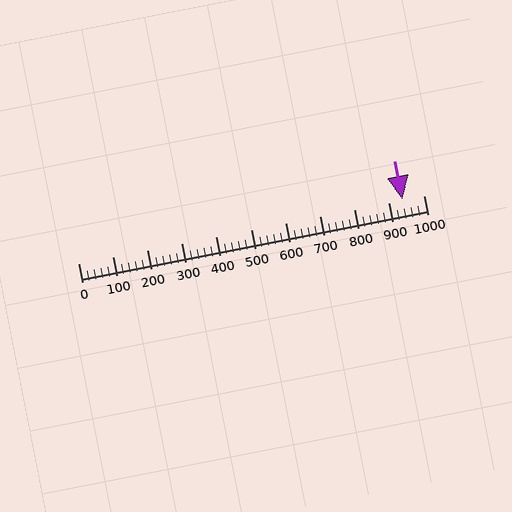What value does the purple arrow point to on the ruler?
The purple arrow points to approximately 940.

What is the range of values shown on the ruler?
The ruler shows values from 0 to 1000.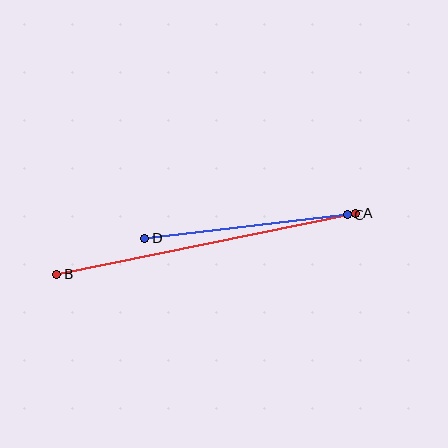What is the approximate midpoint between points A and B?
The midpoint is at approximately (206, 244) pixels.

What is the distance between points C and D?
The distance is approximately 204 pixels.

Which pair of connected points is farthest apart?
Points A and B are farthest apart.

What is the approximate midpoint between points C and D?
The midpoint is at approximately (246, 226) pixels.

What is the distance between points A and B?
The distance is approximately 305 pixels.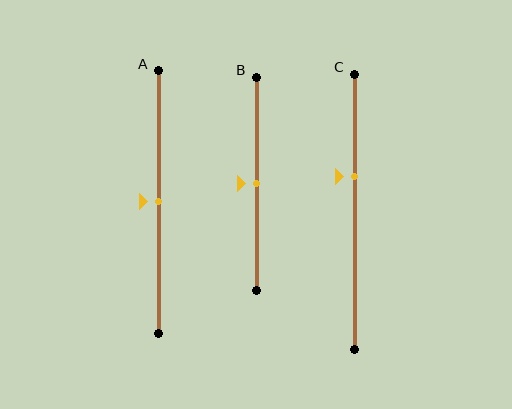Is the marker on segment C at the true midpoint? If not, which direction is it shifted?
No, the marker on segment C is shifted upward by about 13% of the segment length.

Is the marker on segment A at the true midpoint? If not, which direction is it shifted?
Yes, the marker on segment A is at the true midpoint.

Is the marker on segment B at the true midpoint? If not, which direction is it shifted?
Yes, the marker on segment B is at the true midpoint.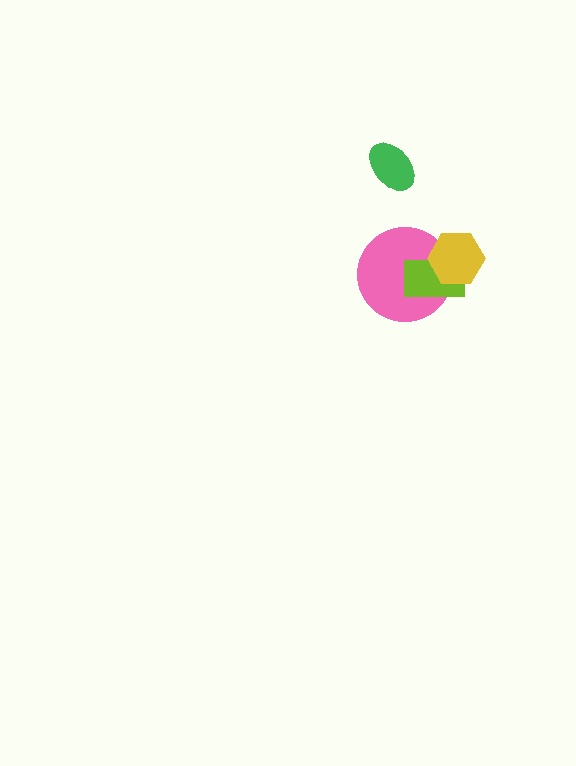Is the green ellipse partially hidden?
No, no other shape covers it.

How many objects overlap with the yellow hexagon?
2 objects overlap with the yellow hexagon.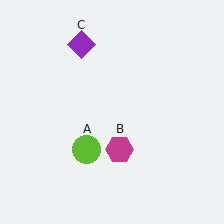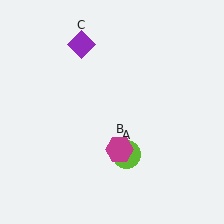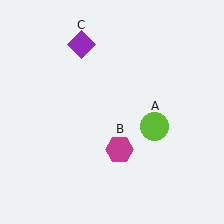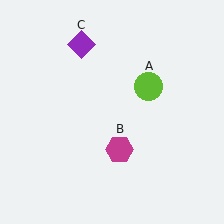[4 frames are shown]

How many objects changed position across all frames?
1 object changed position: lime circle (object A).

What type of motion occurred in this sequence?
The lime circle (object A) rotated counterclockwise around the center of the scene.